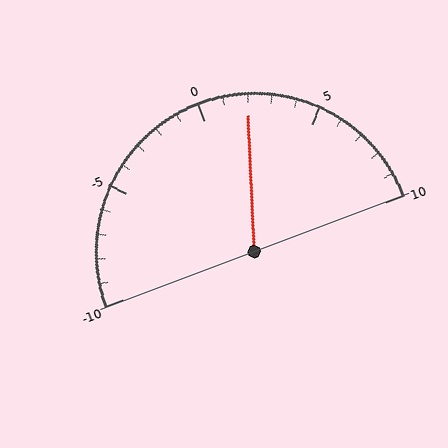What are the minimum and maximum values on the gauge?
The gauge ranges from -10 to 10.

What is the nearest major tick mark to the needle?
The nearest major tick mark is 0.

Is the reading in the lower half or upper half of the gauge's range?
The reading is in the upper half of the range (-10 to 10).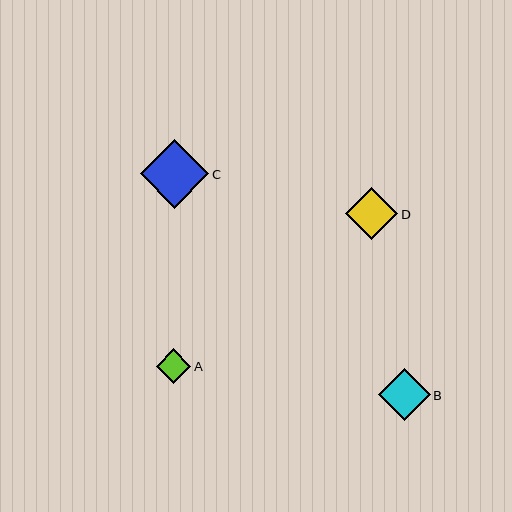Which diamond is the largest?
Diamond C is the largest with a size of approximately 68 pixels.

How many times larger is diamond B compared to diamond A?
Diamond B is approximately 1.5 times the size of diamond A.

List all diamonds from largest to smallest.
From largest to smallest: C, B, D, A.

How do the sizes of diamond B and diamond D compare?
Diamond B and diamond D are approximately the same size.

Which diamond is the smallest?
Diamond A is the smallest with a size of approximately 34 pixels.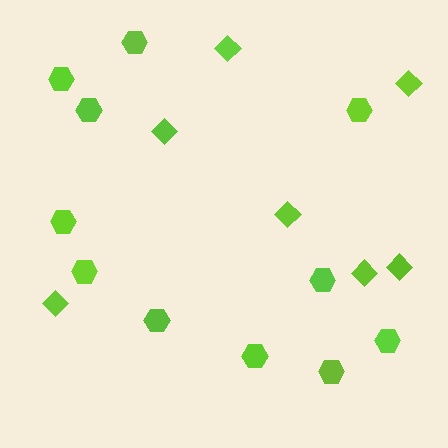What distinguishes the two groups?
There are 2 groups: one group of diamonds (7) and one group of hexagons (11).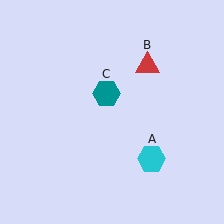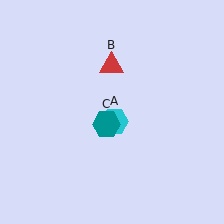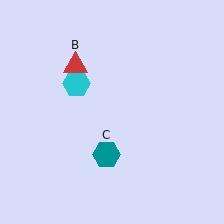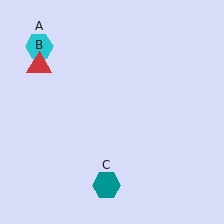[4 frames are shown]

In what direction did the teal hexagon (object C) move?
The teal hexagon (object C) moved down.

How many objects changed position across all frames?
3 objects changed position: cyan hexagon (object A), red triangle (object B), teal hexagon (object C).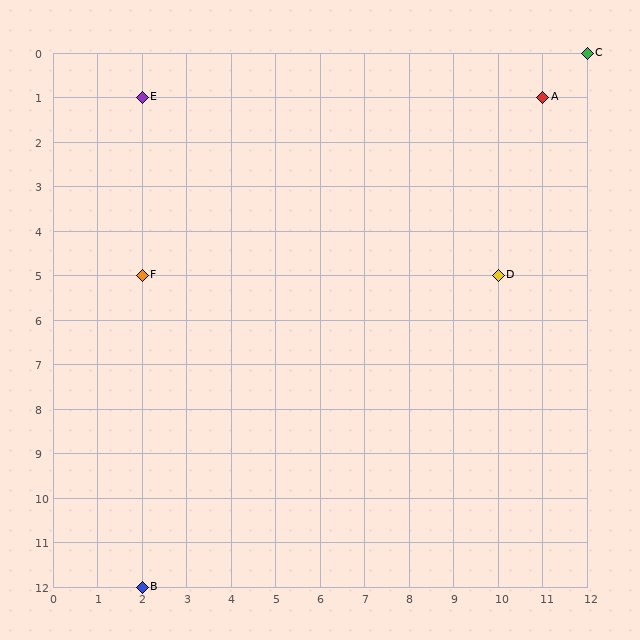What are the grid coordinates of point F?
Point F is at grid coordinates (2, 5).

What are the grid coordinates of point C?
Point C is at grid coordinates (12, 0).